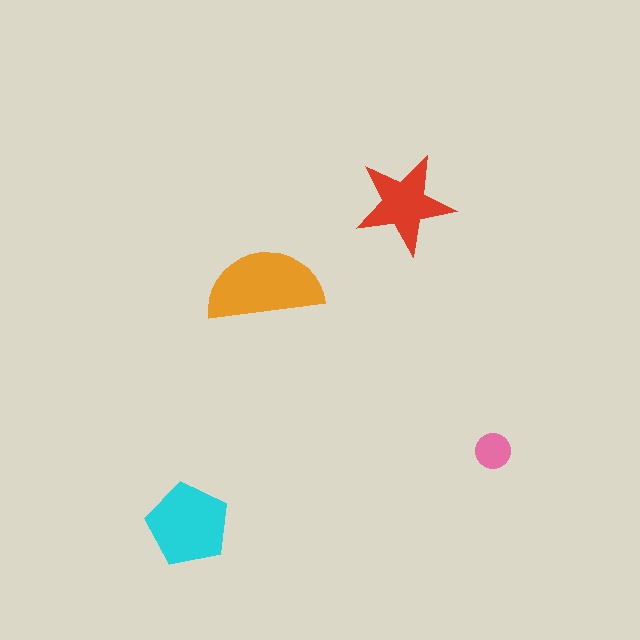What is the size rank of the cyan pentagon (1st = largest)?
2nd.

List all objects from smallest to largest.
The pink circle, the red star, the cyan pentagon, the orange semicircle.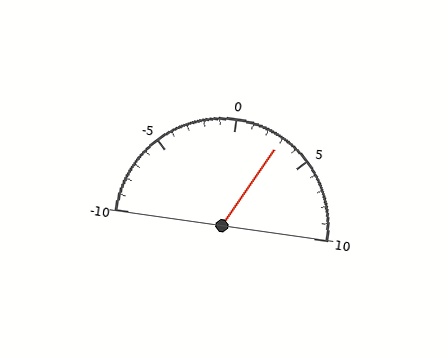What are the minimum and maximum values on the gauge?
The gauge ranges from -10 to 10.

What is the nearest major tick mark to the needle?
The nearest major tick mark is 5.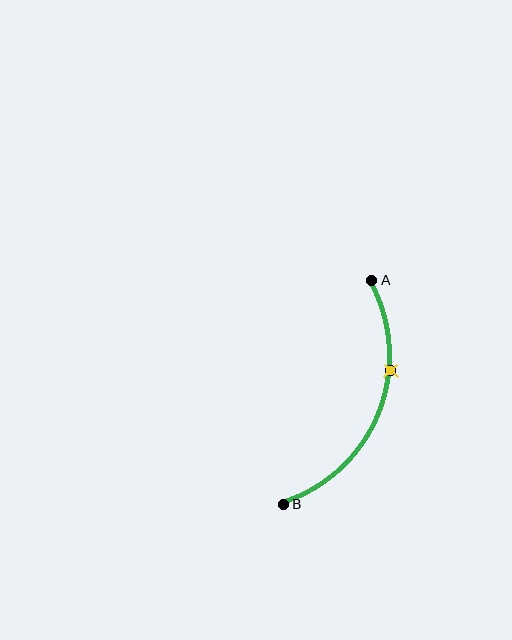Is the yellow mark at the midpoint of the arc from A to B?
No. The yellow mark lies on the arc but is closer to endpoint A. The arc midpoint would be at the point on the curve equidistant along the arc from both A and B.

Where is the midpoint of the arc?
The arc midpoint is the point on the curve farthest from the straight line joining A and B. It sits to the right of that line.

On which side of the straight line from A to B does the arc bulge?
The arc bulges to the right of the straight line connecting A and B.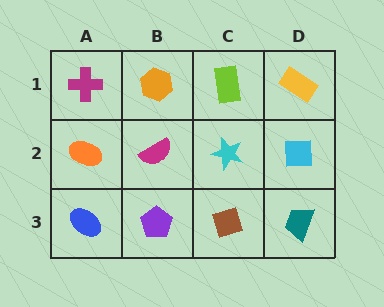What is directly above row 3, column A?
An orange ellipse.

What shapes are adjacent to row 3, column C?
A cyan star (row 2, column C), a purple pentagon (row 3, column B), a teal trapezoid (row 3, column D).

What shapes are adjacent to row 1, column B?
A magenta semicircle (row 2, column B), a magenta cross (row 1, column A), a lime rectangle (row 1, column C).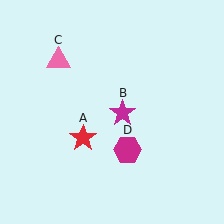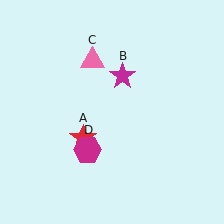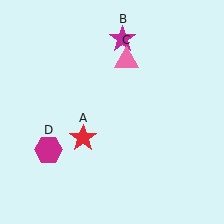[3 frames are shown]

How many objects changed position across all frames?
3 objects changed position: magenta star (object B), pink triangle (object C), magenta hexagon (object D).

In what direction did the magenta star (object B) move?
The magenta star (object B) moved up.